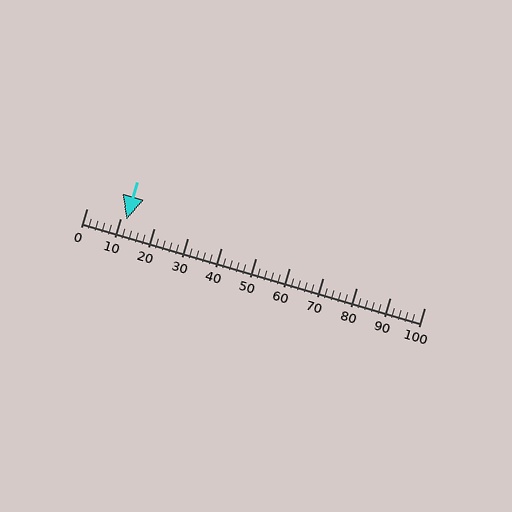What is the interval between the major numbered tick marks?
The major tick marks are spaced 10 units apart.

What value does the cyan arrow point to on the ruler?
The cyan arrow points to approximately 12.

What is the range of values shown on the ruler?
The ruler shows values from 0 to 100.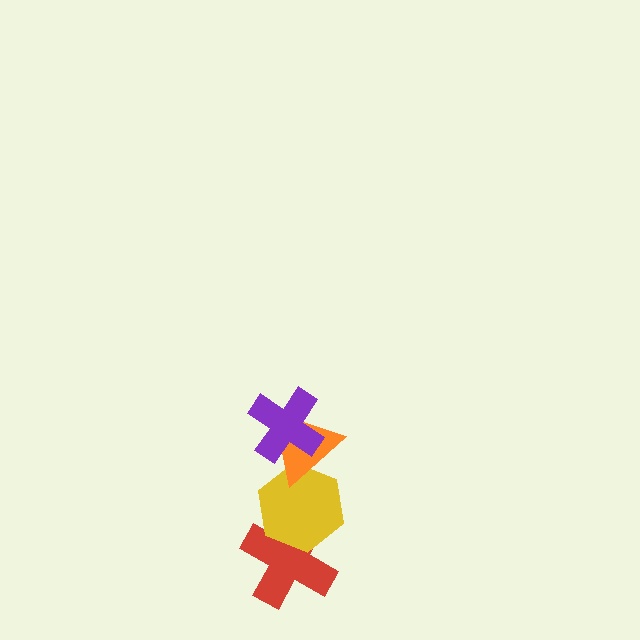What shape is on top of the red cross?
The yellow hexagon is on top of the red cross.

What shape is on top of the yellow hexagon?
The orange triangle is on top of the yellow hexagon.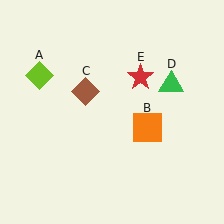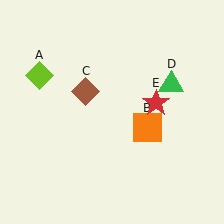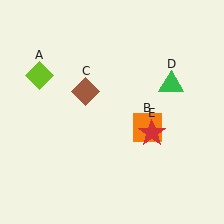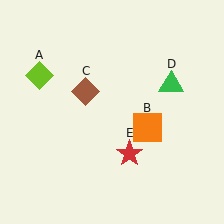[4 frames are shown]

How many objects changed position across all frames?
1 object changed position: red star (object E).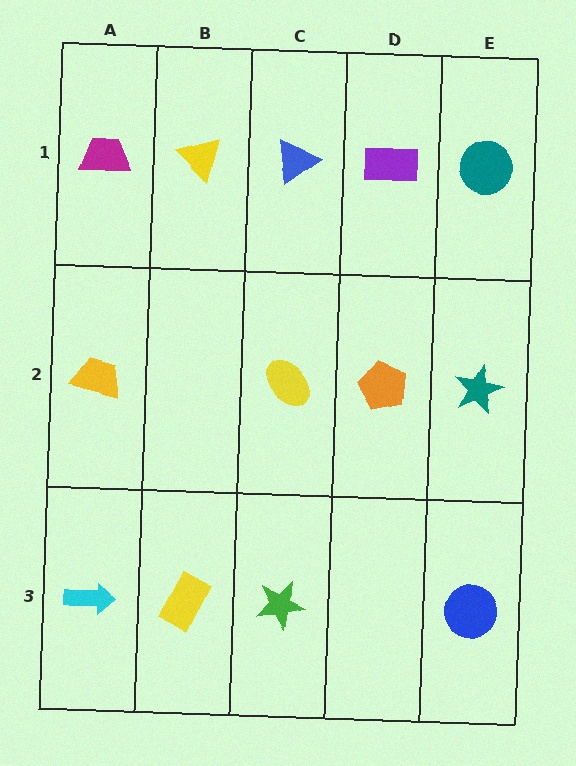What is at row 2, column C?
A yellow ellipse.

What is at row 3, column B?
A yellow rectangle.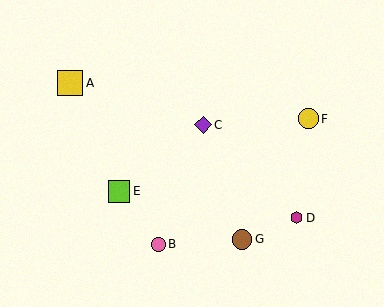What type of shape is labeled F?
Shape F is a yellow circle.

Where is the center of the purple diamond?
The center of the purple diamond is at (203, 125).